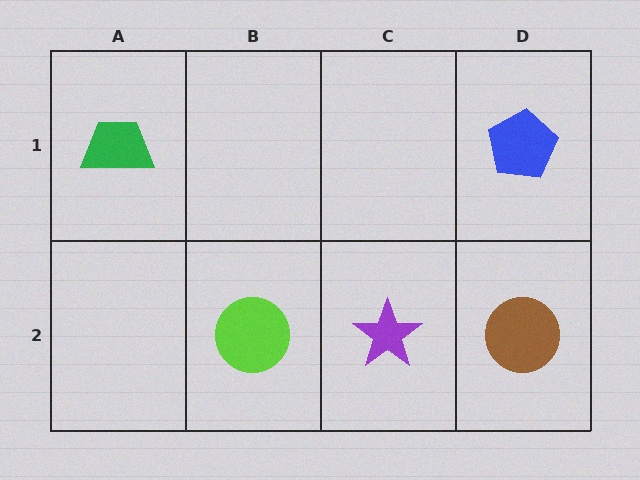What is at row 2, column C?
A purple star.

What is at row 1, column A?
A green trapezoid.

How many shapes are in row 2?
3 shapes.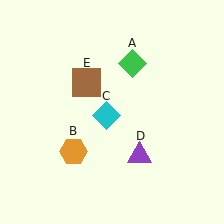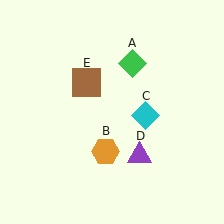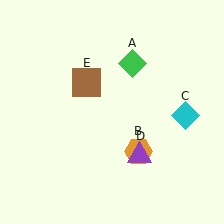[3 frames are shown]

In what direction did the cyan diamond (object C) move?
The cyan diamond (object C) moved right.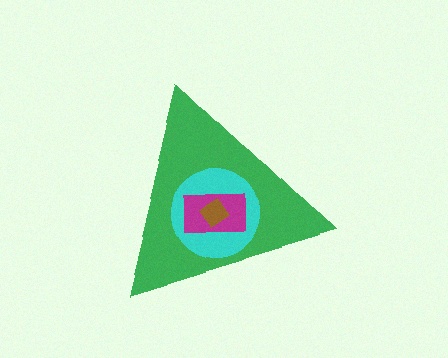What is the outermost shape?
The green triangle.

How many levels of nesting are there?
4.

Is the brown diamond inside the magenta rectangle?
Yes.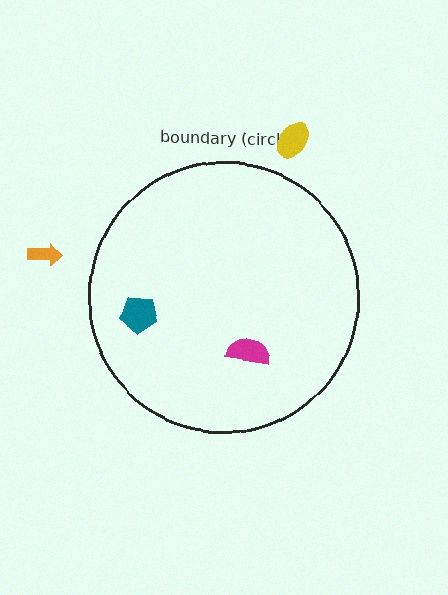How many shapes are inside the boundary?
2 inside, 2 outside.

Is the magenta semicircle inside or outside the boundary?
Inside.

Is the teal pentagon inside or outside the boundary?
Inside.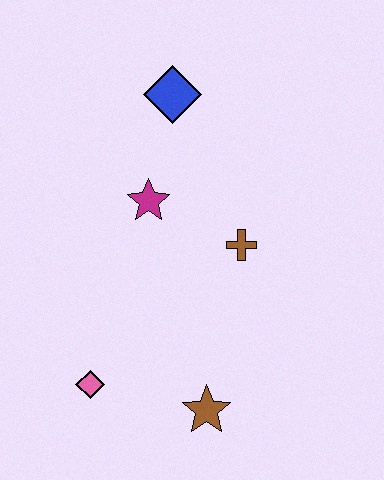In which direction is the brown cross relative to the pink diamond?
The brown cross is to the right of the pink diamond.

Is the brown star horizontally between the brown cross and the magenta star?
Yes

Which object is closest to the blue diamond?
The magenta star is closest to the blue diamond.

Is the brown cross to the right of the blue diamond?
Yes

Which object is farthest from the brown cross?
The pink diamond is farthest from the brown cross.